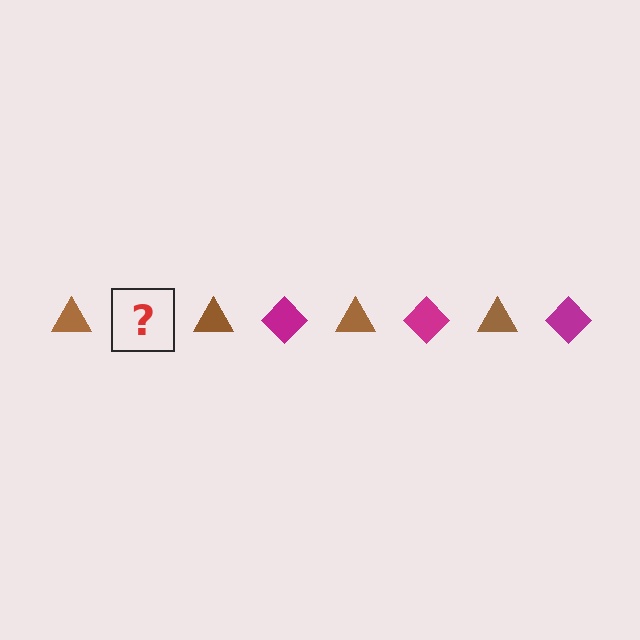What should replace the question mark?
The question mark should be replaced with a magenta diamond.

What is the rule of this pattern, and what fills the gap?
The rule is that the pattern alternates between brown triangle and magenta diamond. The gap should be filled with a magenta diamond.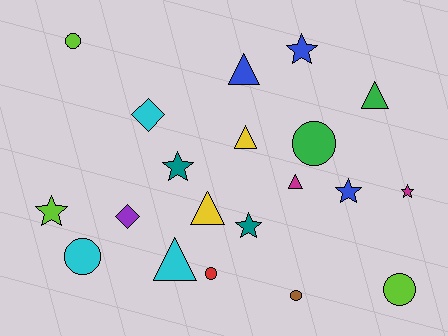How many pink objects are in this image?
There are no pink objects.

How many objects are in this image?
There are 20 objects.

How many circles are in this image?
There are 6 circles.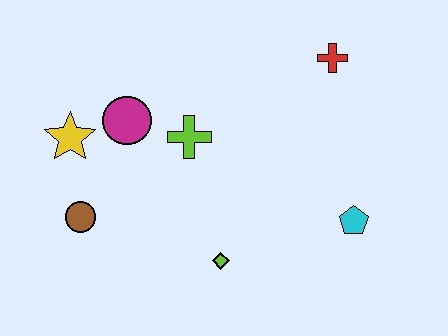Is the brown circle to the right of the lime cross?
No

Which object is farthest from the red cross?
The brown circle is farthest from the red cross.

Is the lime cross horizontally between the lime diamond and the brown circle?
Yes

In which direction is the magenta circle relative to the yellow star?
The magenta circle is to the right of the yellow star.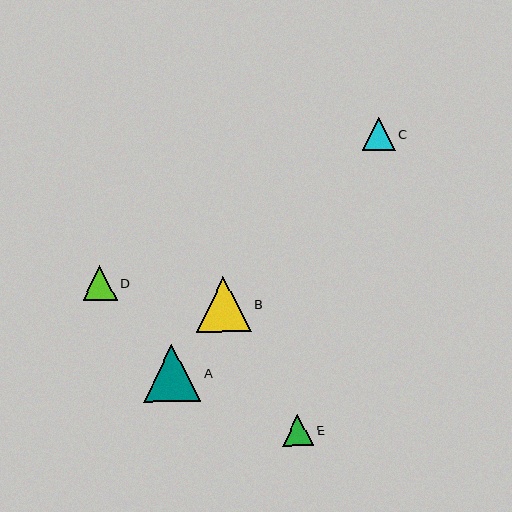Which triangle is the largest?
Triangle A is the largest with a size of approximately 57 pixels.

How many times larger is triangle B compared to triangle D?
Triangle B is approximately 1.6 times the size of triangle D.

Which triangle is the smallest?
Triangle E is the smallest with a size of approximately 31 pixels.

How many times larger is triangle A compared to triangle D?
Triangle A is approximately 1.7 times the size of triangle D.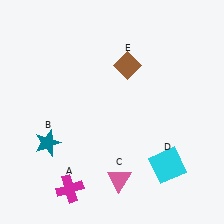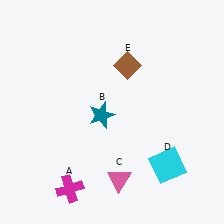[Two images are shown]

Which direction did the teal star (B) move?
The teal star (B) moved right.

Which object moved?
The teal star (B) moved right.